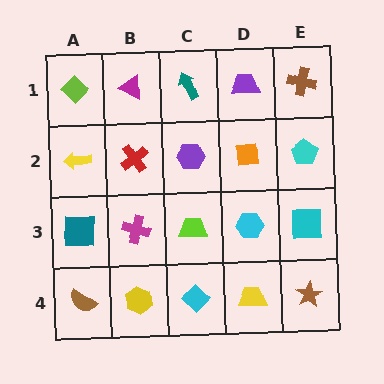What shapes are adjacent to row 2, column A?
A lime diamond (row 1, column A), a teal square (row 3, column A), a red cross (row 2, column B).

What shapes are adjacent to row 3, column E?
A cyan pentagon (row 2, column E), a brown star (row 4, column E), a cyan hexagon (row 3, column D).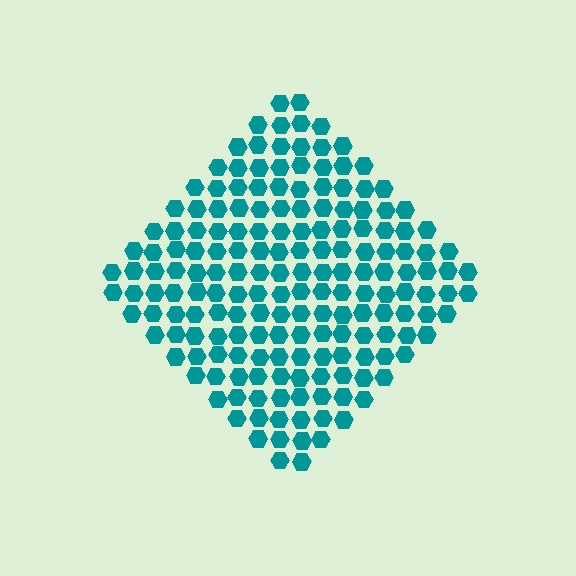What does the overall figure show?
The overall figure shows a diamond.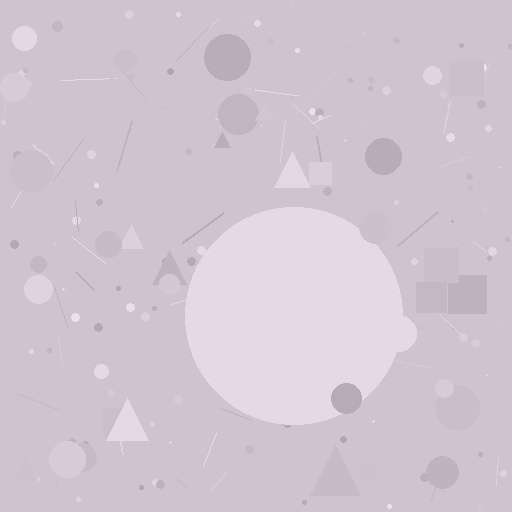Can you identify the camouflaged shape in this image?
The camouflaged shape is a circle.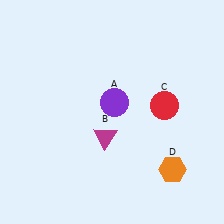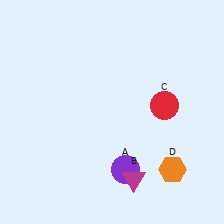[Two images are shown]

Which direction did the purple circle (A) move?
The purple circle (A) moved down.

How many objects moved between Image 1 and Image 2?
2 objects moved between the two images.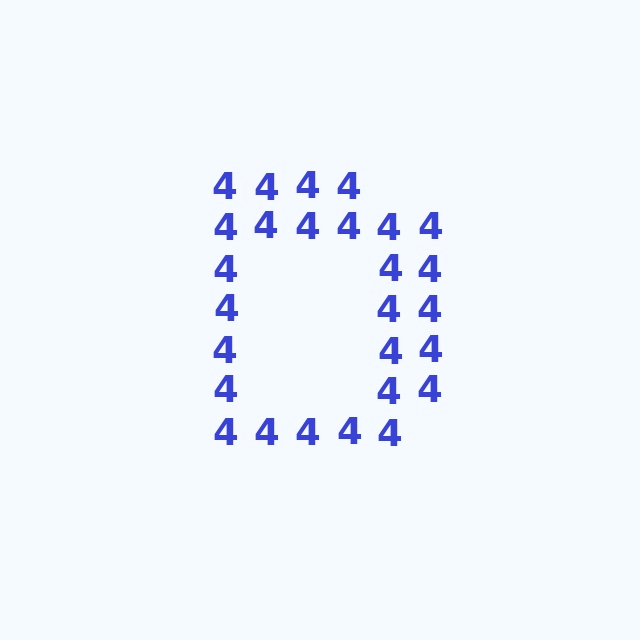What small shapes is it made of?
It is made of small digit 4's.